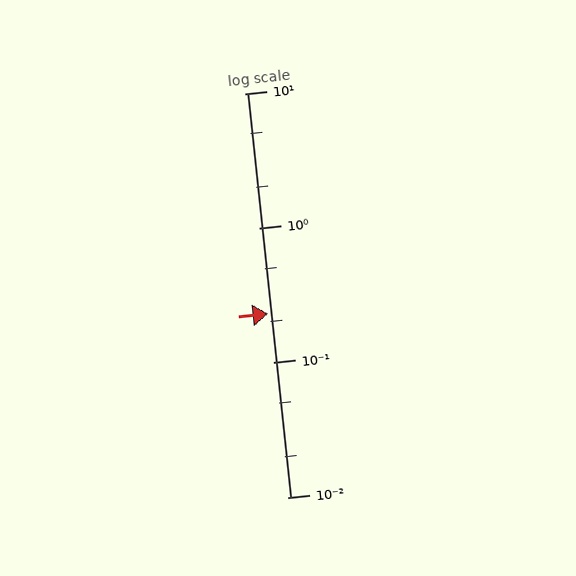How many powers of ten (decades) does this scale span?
The scale spans 3 decades, from 0.01 to 10.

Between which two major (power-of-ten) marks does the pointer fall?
The pointer is between 0.1 and 1.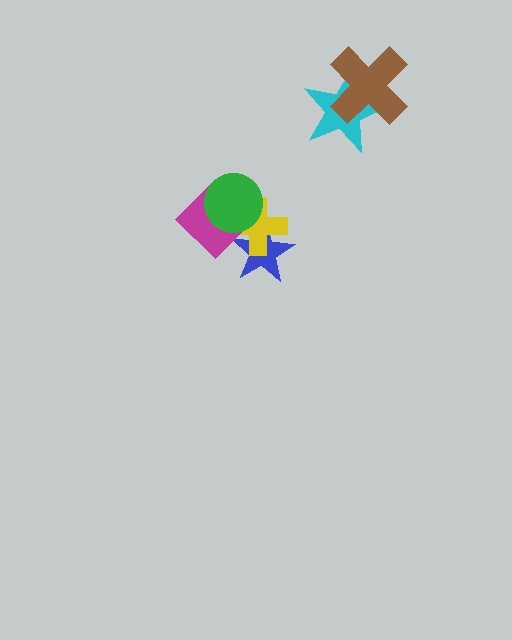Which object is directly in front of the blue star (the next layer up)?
The yellow cross is directly in front of the blue star.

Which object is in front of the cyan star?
The brown cross is in front of the cyan star.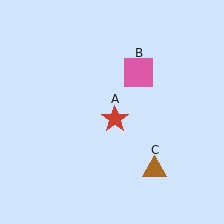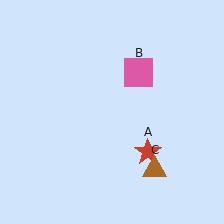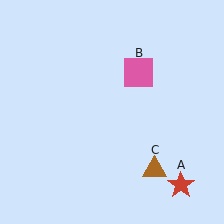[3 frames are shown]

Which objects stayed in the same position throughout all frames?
Pink square (object B) and brown triangle (object C) remained stationary.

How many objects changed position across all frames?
1 object changed position: red star (object A).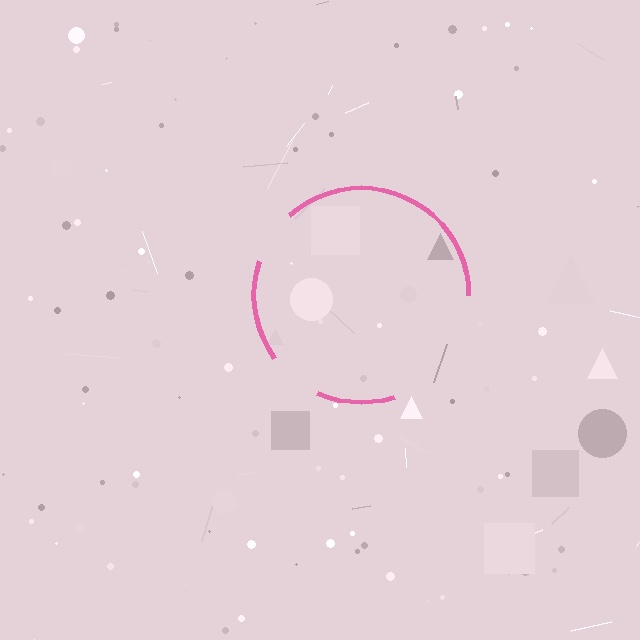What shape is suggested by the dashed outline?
The dashed outline suggests a circle.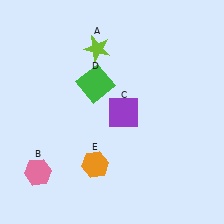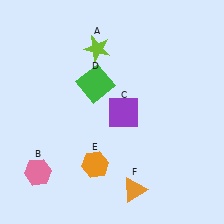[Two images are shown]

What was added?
An orange triangle (F) was added in Image 2.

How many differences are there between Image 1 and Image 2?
There is 1 difference between the two images.